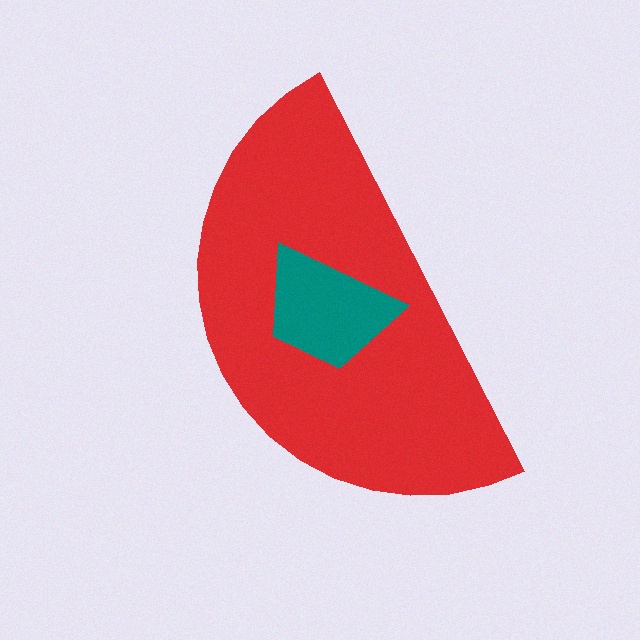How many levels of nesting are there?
2.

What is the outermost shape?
The red semicircle.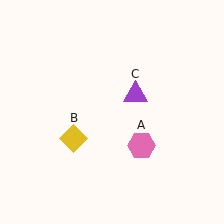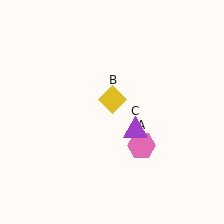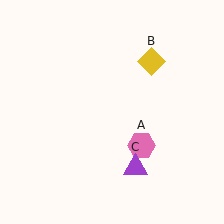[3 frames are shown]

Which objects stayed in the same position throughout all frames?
Pink hexagon (object A) remained stationary.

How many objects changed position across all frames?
2 objects changed position: yellow diamond (object B), purple triangle (object C).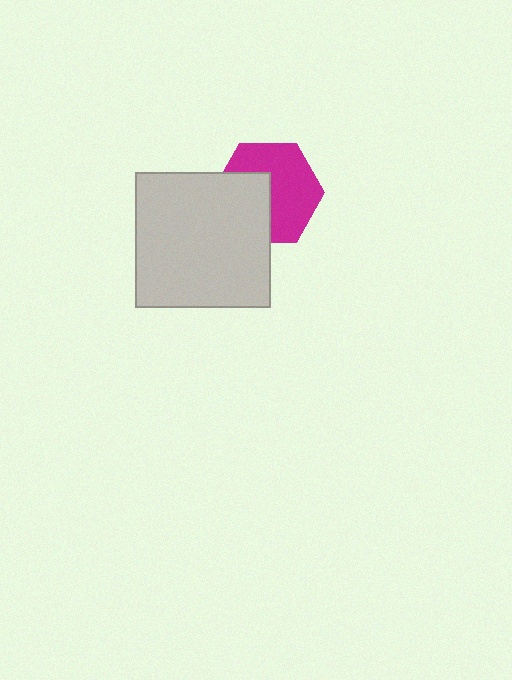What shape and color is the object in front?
The object in front is a light gray square.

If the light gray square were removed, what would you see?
You would see the complete magenta hexagon.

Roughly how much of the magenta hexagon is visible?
About half of it is visible (roughly 59%).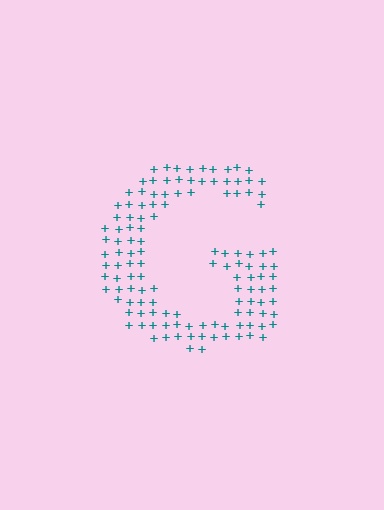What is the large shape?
The large shape is the letter G.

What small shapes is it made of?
It is made of small plus signs.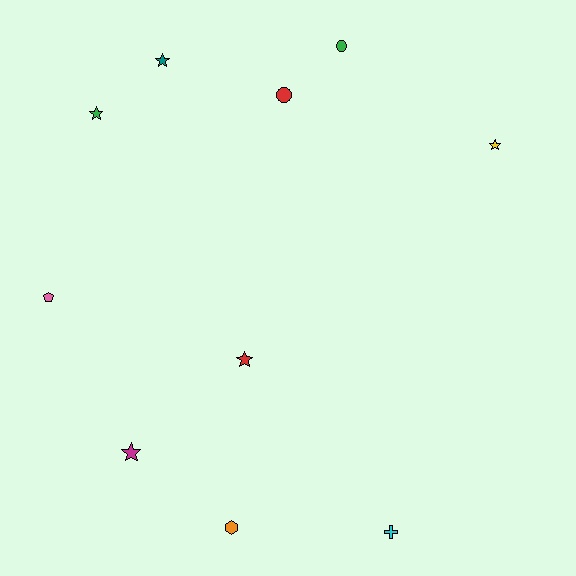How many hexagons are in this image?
There is 1 hexagon.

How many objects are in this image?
There are 10 objects.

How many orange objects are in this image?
There is 1 orange object.